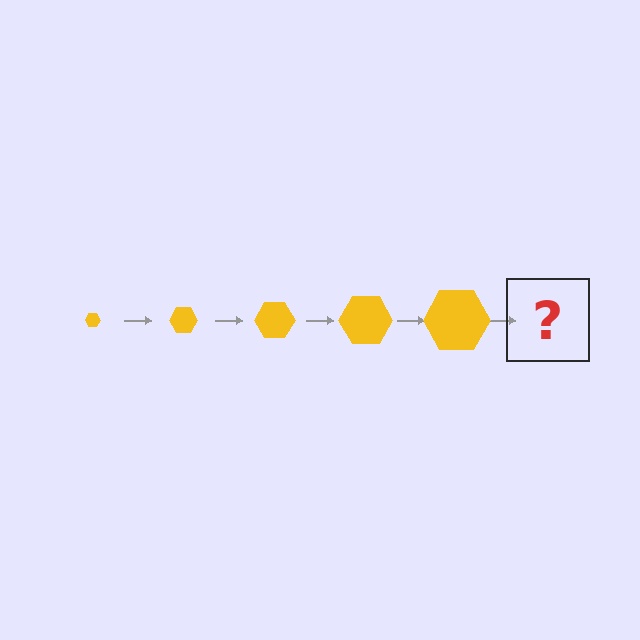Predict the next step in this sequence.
The next step is a yellow hexagon, larger than the previous one.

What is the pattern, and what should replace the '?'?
The pattern is that the hexagon gets progressively larger each step. The '?' should be a yellow hexagon, larger than the previous one.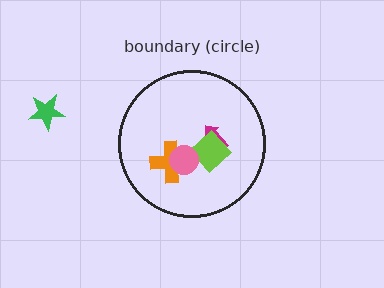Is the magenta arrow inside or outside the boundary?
Inside.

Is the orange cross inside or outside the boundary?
Inside.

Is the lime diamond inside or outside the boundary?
Inside.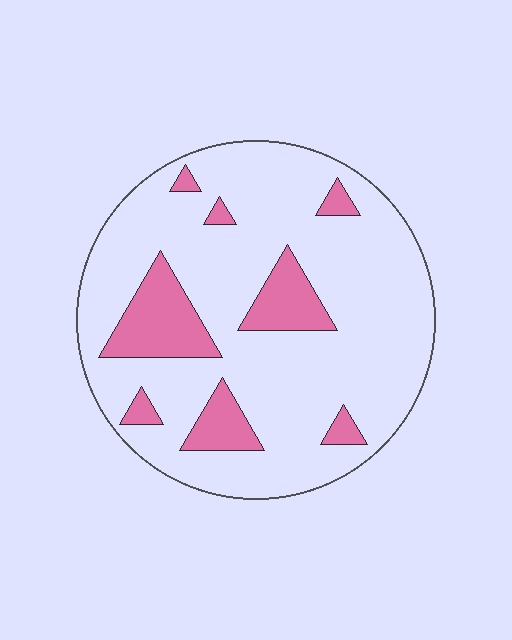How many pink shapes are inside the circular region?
8.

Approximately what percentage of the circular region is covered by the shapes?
Approximately 20%.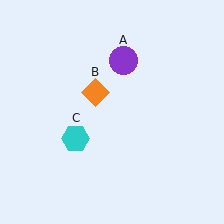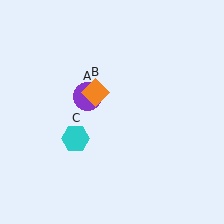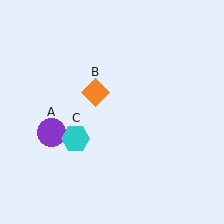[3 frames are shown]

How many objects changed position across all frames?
1 object changed position: purple circle (object A).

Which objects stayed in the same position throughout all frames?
Orange diamond (object B) and cyan hexagon (object C) remained stationary.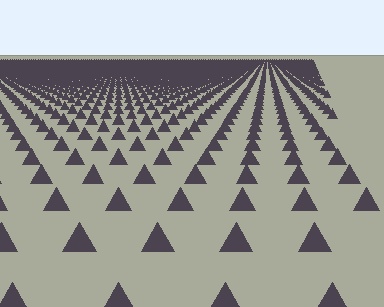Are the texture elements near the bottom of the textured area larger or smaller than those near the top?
Larger. Near the bottom, elements are closer to the viewer and appear at a bigger on-screen size.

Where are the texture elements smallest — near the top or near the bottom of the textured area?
Near the top.